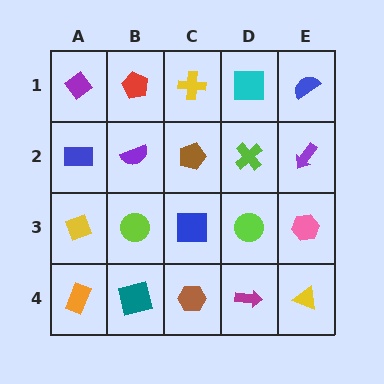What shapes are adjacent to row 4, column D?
A lime circle (row 3, column D), a brown hexagon (row 4, column C), a yellow triangle (row 4, column E).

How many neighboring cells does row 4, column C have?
3.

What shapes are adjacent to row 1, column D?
A lime cross (row 2, column D), a yellow cross (row 1, column C), a blue semicircle (row 1, column E).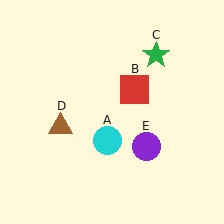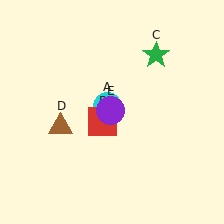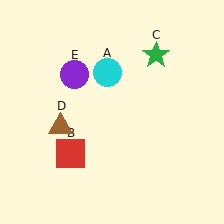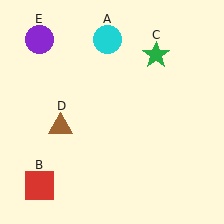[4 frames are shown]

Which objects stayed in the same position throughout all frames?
Green star (object C) and brown triangle (object D) remained stationary.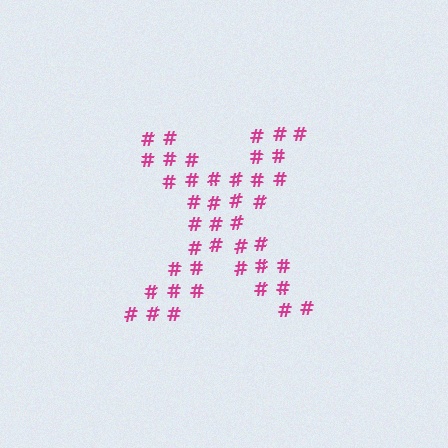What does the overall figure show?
The overall figure shows the letter X.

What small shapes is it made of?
It is made of small hash symbols.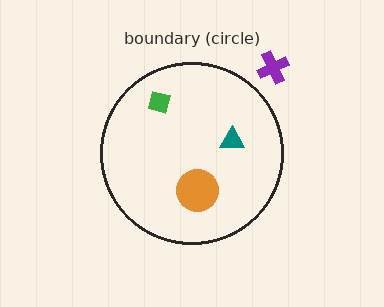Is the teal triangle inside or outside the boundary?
Inside.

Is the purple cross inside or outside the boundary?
Outside.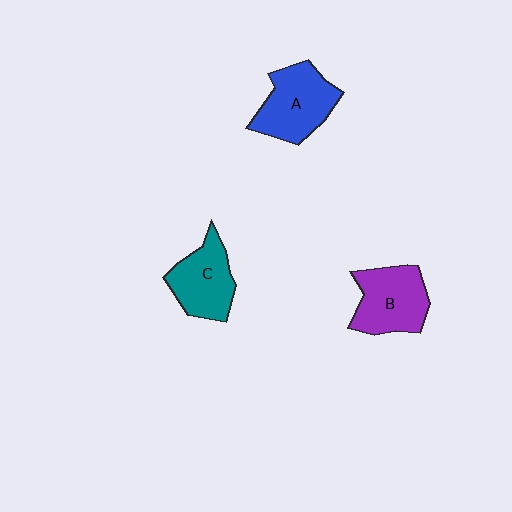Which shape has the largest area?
Shape A (blue).